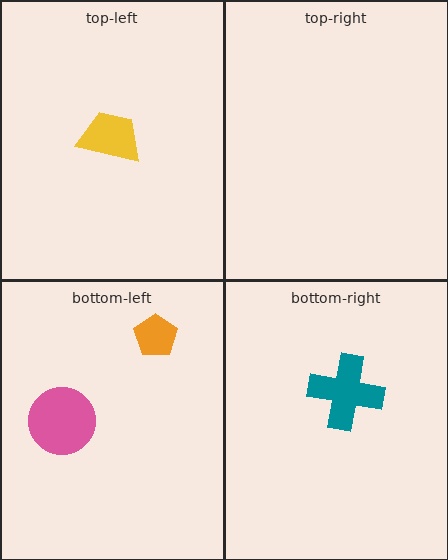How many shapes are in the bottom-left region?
2.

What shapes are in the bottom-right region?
The teal cross.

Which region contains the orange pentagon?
The bottom-left region.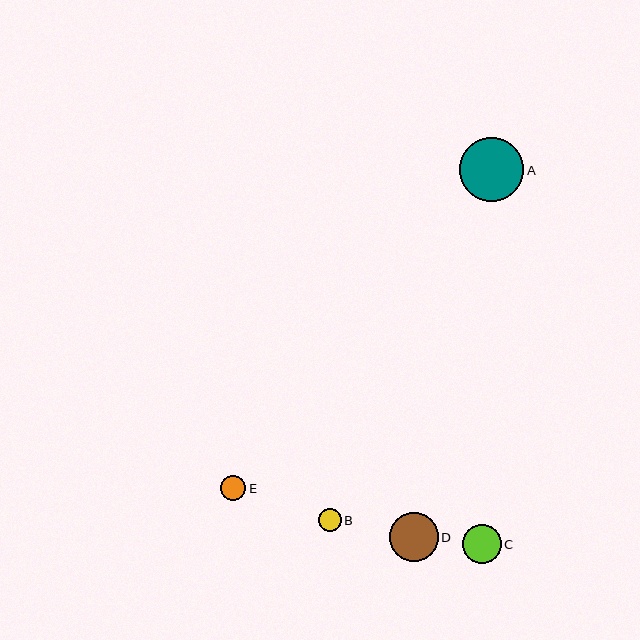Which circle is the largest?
Circle A is the largest with a size of approximately 64 pixels.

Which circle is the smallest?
Circle B is the smallest with a size of approximately 23 pixels.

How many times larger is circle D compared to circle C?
Circle D is approximately 1.3 times the size of circle C.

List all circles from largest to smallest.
From largest to smallest: A, D, C, E, B.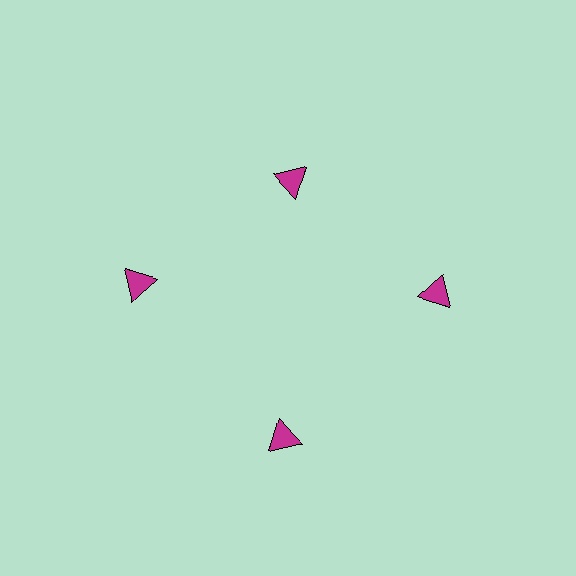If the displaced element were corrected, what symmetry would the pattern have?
It would have 4-fold rotational symmetry — the pattern would map onto itself every 90 degrees.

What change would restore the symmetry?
The symmetry would be restored by moving it outward, back onto the ring so that all 4 triangles sit at equal angles and equal distance from the center.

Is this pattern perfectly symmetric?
No. The 4 magenta triangles are arranged in a ring, but one element near the 12 o'clock position is pulled inward toward the center, breaking the 4-fold rotational symmetry.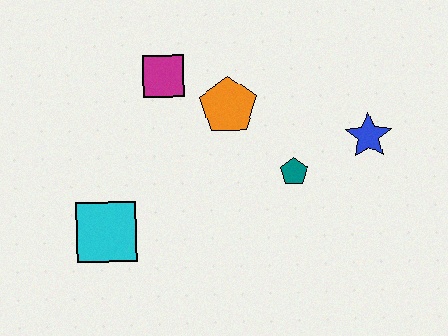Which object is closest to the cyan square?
The magenta square is closest to the cyan square.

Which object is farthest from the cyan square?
The blue star is farthest from the cyan square.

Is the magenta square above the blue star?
Yes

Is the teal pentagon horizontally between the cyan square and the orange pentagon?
No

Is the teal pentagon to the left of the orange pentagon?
No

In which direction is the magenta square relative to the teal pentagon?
The magenta square is to the left of the teal pentagon.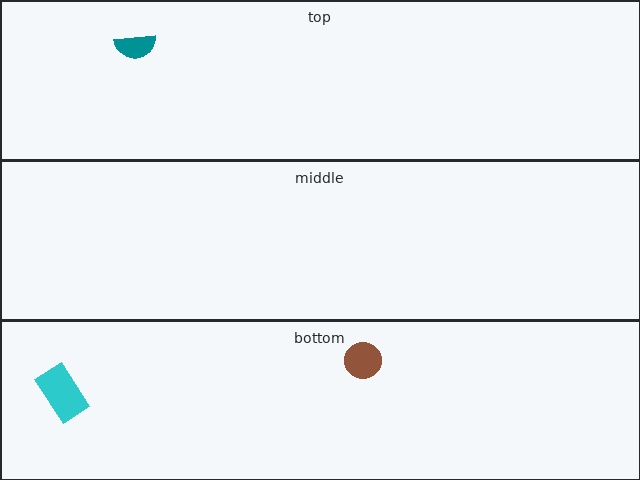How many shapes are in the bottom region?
2.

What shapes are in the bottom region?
The brown circle, the cyan rectangle.